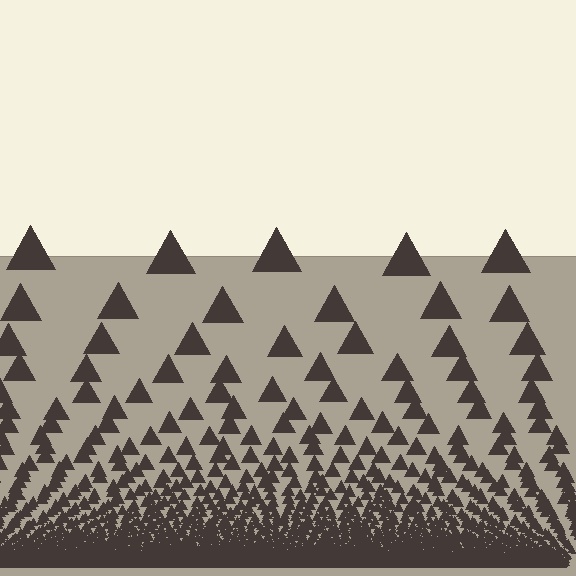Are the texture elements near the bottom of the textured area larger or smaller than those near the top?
Smaller. The gradient is inverted — elements near the bottom are smaller and denser.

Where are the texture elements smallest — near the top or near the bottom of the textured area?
Near the bottom.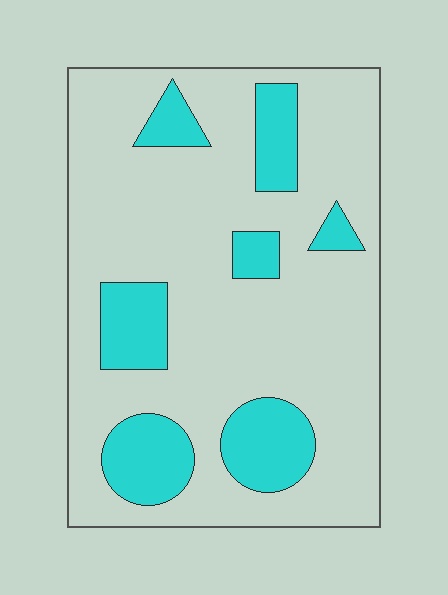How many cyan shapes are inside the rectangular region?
7.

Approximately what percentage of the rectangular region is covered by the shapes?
Approximately 20%.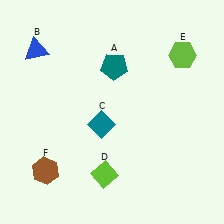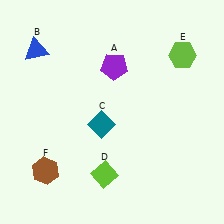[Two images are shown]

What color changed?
The pentagon (A) changed from teal in Image 1 to purple in Image 2.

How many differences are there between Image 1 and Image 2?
There is 1 difference between the two images.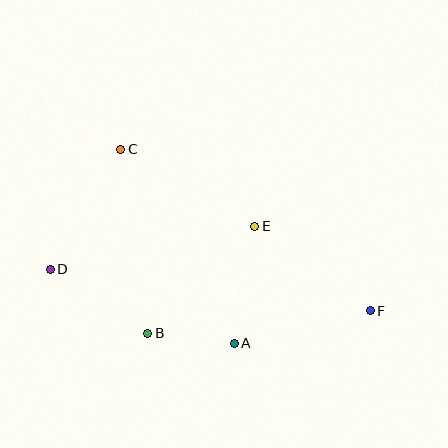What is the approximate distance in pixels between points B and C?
The distance between B and C is approximately 186 pixels.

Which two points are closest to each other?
Points A and B are closest to each other.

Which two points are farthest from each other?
Points D and F are farthest from each other.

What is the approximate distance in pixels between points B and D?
The distance between B and D is approximately 117 pixels.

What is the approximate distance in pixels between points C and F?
The distance between C and F is approximately 297 pixels.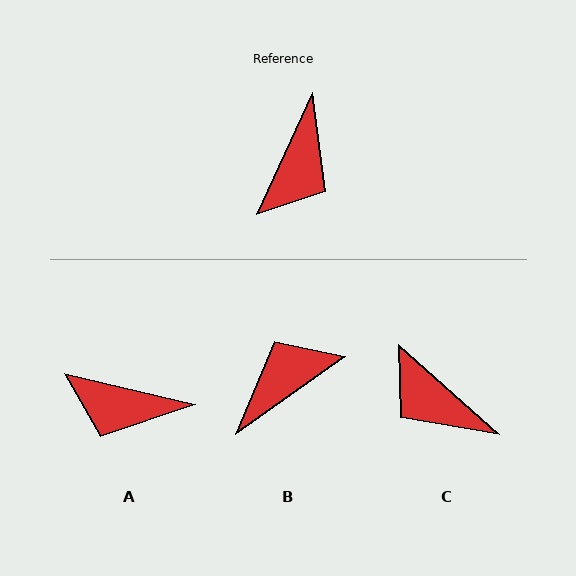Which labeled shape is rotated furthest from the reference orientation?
B, about 150 degrees away.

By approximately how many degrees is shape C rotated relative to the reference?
Approximately 107 degrees clockwise.